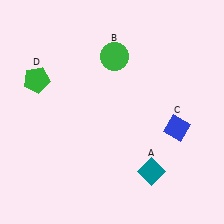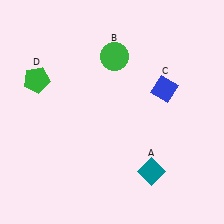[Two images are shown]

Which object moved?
The blue diamond (C) moved up.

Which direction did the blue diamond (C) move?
The blue diamond (C) moved up.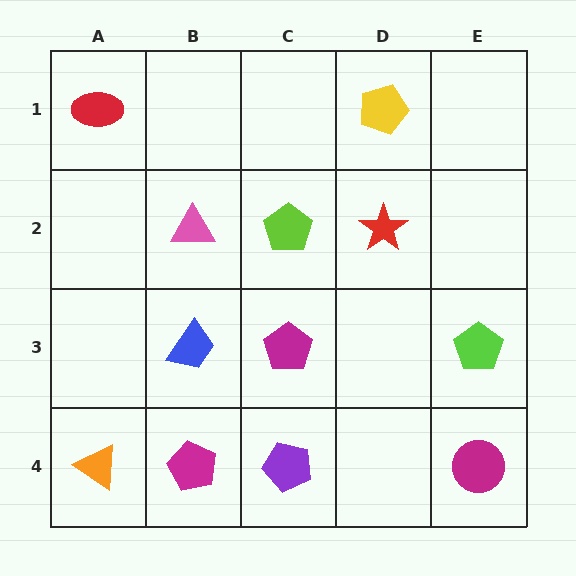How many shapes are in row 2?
3 shapes.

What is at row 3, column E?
A lime pentagon.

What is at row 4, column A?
An orange triangle.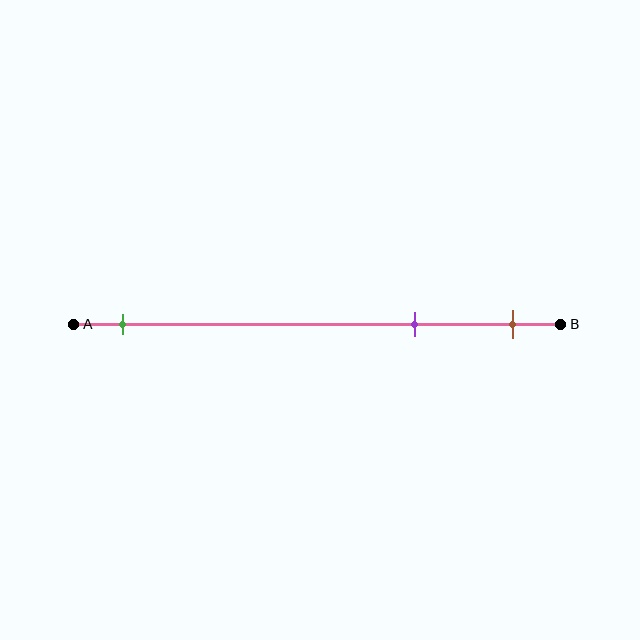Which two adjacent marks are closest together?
The purple and brown marks are the closest adjacent pair.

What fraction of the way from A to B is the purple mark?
The purple mark is approximately 70% (0.7) of the way from A to B.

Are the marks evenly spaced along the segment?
No, the marks are not evenly spaced.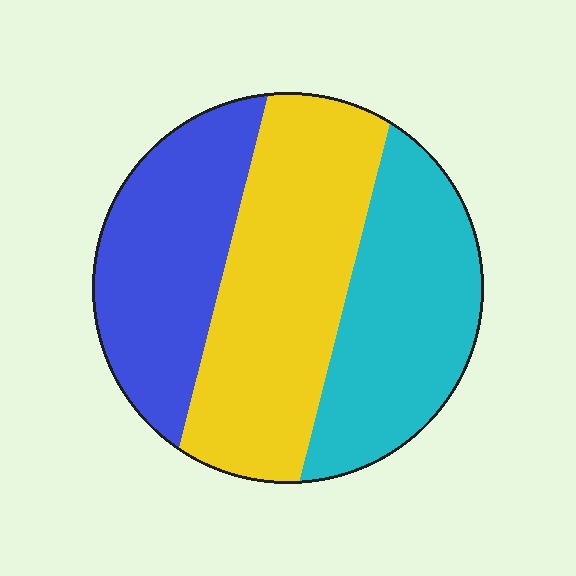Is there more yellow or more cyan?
Yellow.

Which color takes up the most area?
Yellow, at roughly 40%.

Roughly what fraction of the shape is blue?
Blue covers about 30% of the shape.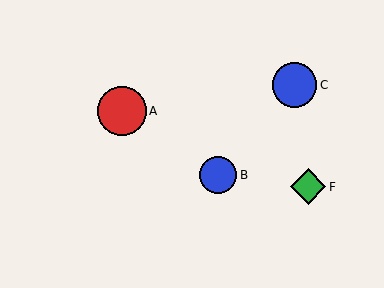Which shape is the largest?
The red circle (labeled A) is the largest.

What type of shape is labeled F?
Shape F is a green diamond.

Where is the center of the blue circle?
The center of the blue circle is at (295, 85).